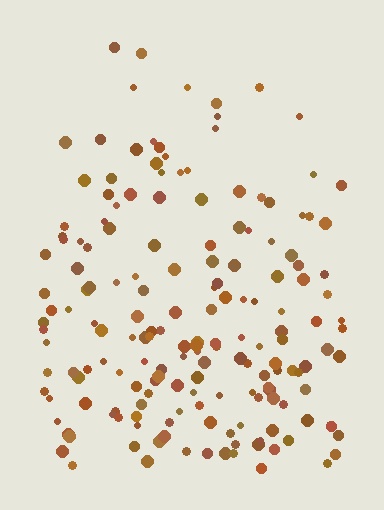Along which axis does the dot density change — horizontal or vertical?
Vertical.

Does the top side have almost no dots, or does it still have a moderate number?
Still a moderate number, just noticeably fewer than the bottom.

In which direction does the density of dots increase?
From top to bottom, with the bottom side densest.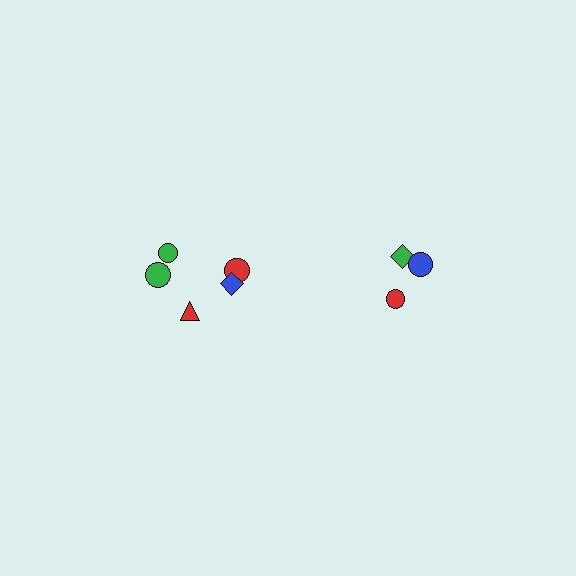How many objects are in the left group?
There are 5 objects.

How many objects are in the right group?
There are 3 objects.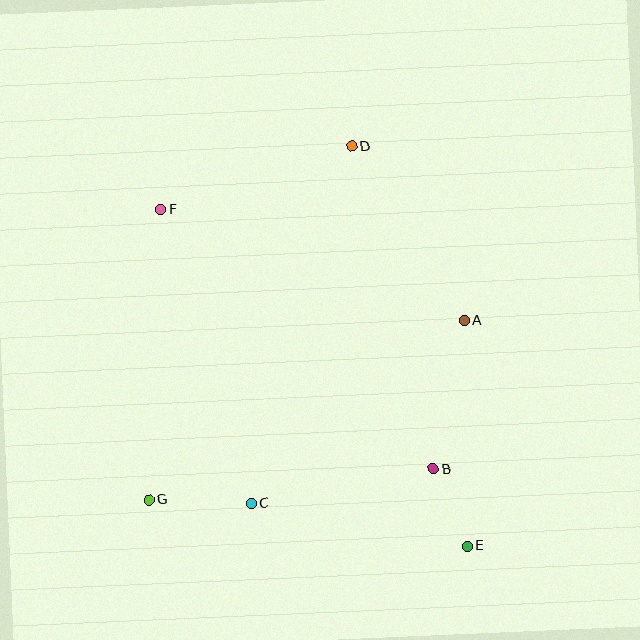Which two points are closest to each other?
Points B and E are closest to each other.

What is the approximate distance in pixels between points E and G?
The distance between E and G is approximately 321 pixels.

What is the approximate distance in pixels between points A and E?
The distance between A and E is approximately 226 pixels.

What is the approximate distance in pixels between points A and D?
The distance between A and D is approximately 207 pixels.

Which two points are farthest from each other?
Points E and F are farthest from each other.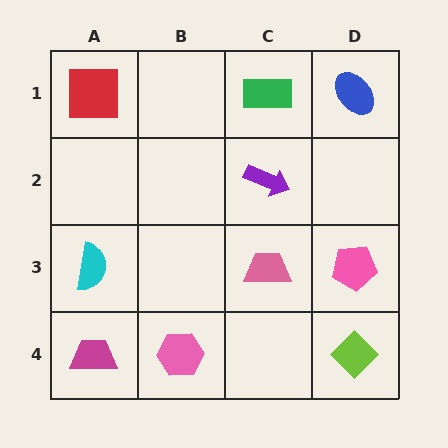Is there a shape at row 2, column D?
No, that cell is empty.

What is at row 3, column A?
A cyan semicircle.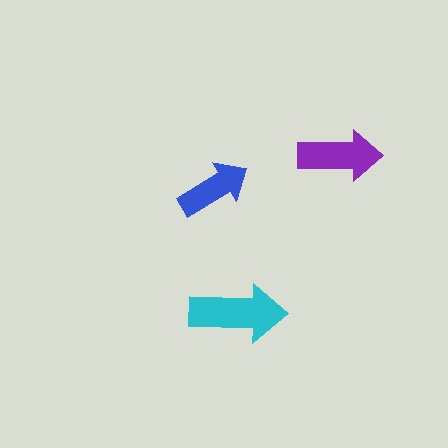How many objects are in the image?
There are 3 objects in the image.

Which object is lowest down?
The cyan arrow is bottommost.